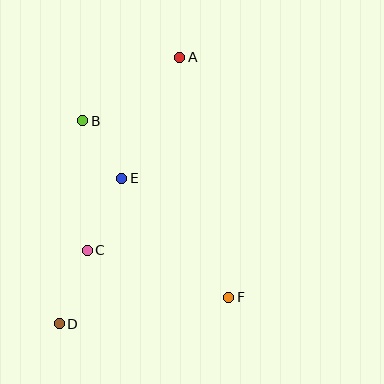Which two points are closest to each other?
Points B and E are closest to each other.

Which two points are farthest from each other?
Points A and D are farthest from each other.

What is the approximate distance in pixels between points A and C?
The distance between A and C is approximately 214 pixels.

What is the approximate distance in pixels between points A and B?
The distance between A and B is approximately 116 pixels.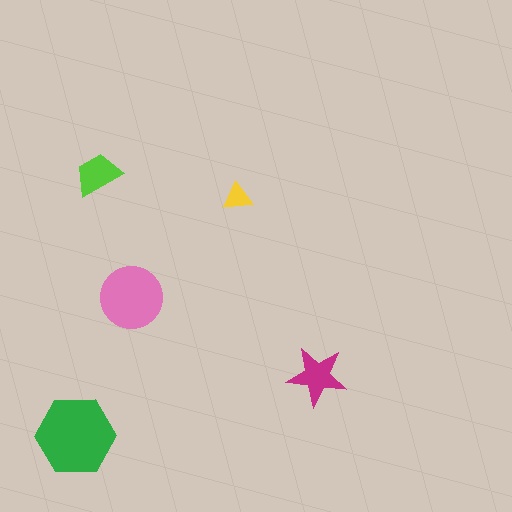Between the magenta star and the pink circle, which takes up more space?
The pink circle.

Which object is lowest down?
The green hexagon is bottommost.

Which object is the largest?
The green hexagon.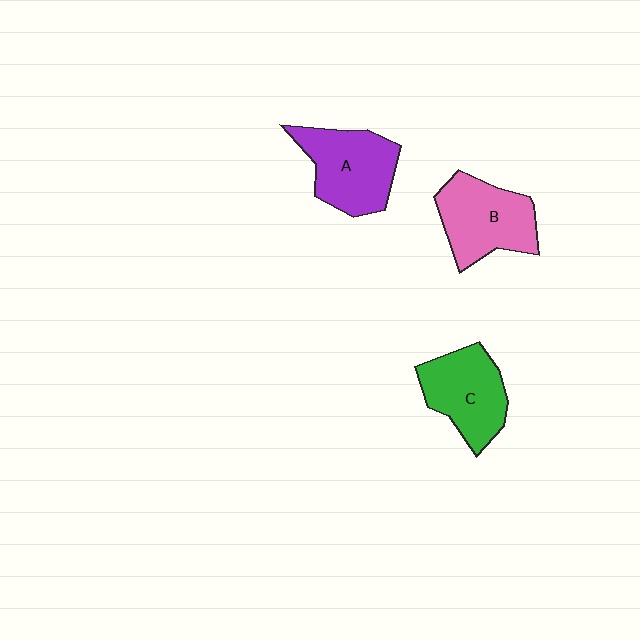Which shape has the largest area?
Shape A (purple).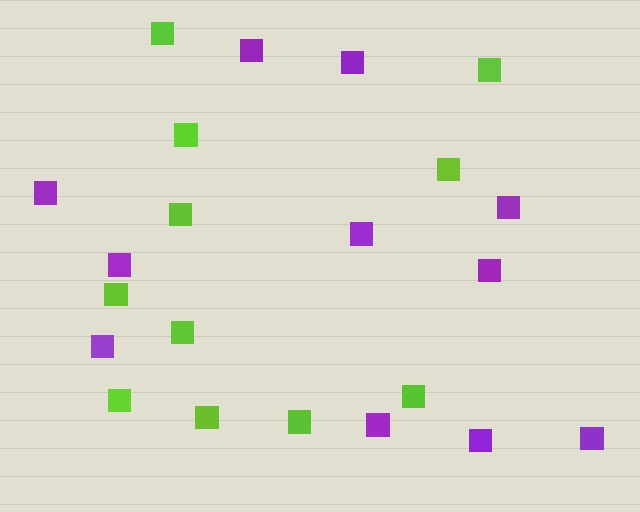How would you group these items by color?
There are 2 groups: one group of purple squares (11) and one group of lime squares (11).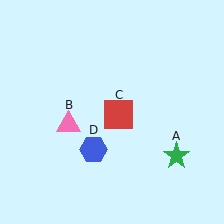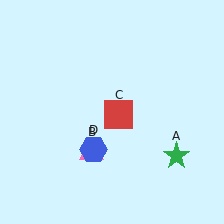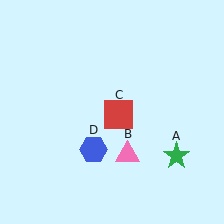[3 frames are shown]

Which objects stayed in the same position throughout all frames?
Green star (object A) and red square (object C) and blue hexagon (object D) remained stationary.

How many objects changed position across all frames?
1 object changed position: pink triangle (object B).